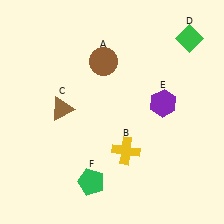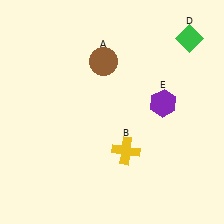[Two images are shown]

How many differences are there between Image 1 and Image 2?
There are 2 differences between the two images.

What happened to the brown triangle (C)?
The brown triangle (C) was removed in Image 2. It was in the top-left area of Image 1.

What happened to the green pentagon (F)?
The green pentagon (F) was removed in Image 2. It was in the bottom-left area of Image 1.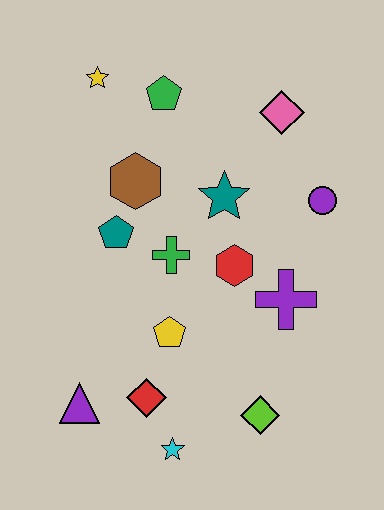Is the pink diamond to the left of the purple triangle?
No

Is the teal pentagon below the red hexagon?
No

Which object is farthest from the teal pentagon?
The lime diamond is farthest from the teal pentagon.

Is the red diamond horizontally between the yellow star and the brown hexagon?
No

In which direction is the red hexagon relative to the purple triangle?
The red hexagon is to the right of the purple triangle.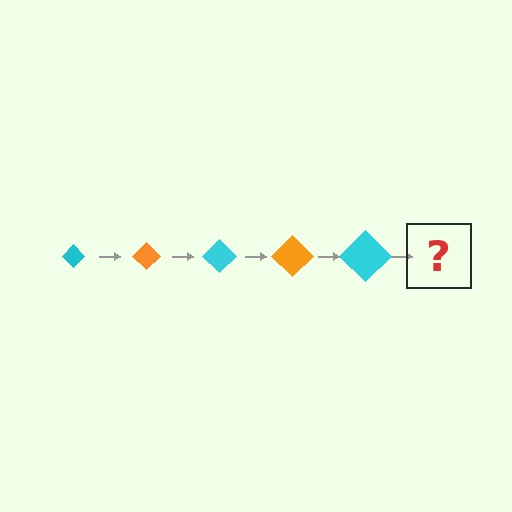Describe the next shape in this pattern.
It should be an orange diamond, larger than the previous one.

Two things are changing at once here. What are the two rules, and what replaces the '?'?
The two rules are that the diamond grows larger each step and the color cycles through cyan and orange. The '?' should be an orange diamond, larger than the previous one.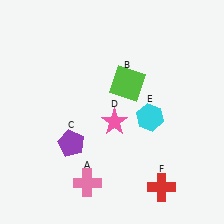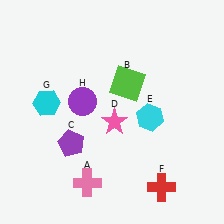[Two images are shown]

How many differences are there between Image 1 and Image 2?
There are 2 differences between the two images.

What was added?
A cyan hexagon (G), a purple circle (H) were added in Image 2.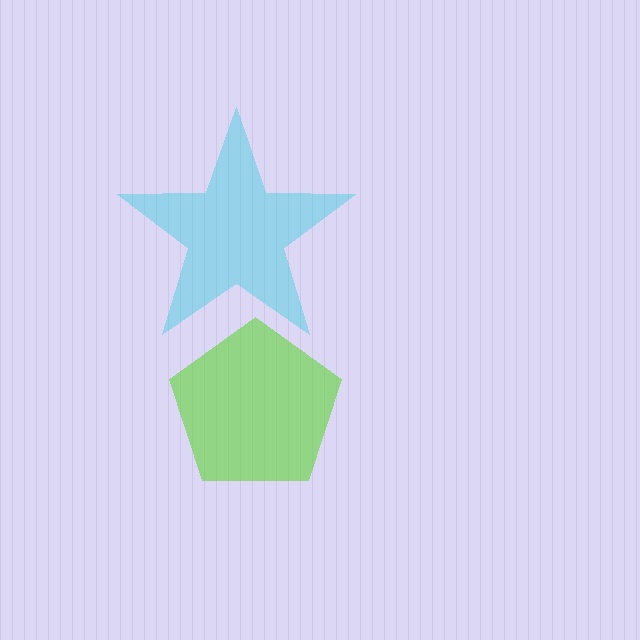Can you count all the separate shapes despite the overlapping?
Yes, there are 2 separate shapes.